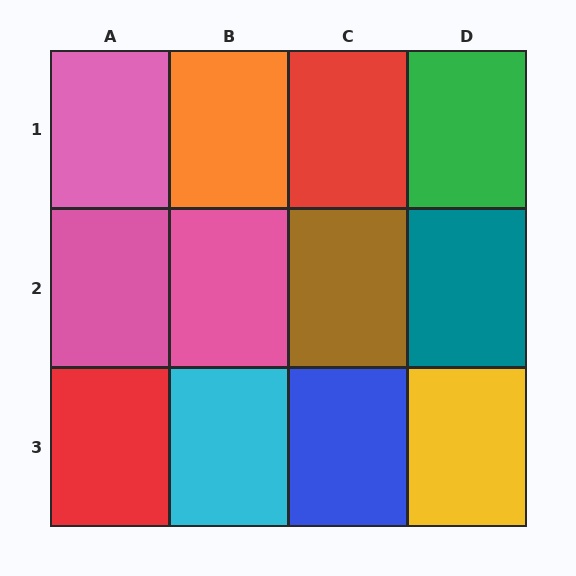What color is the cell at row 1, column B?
Orange.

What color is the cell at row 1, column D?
Green.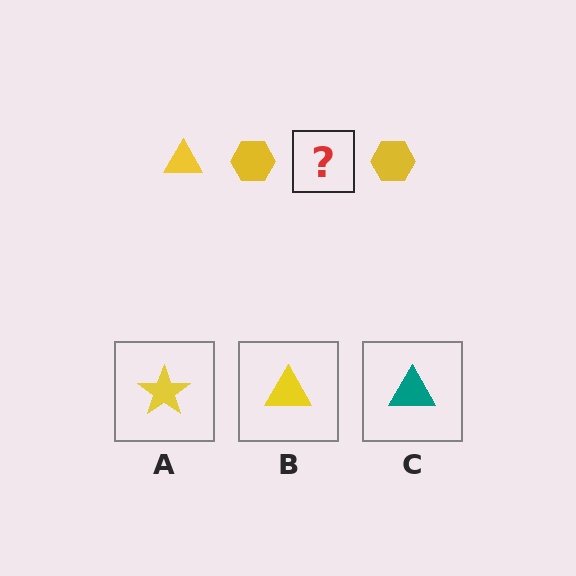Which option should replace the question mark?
Option B.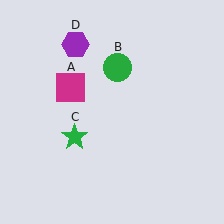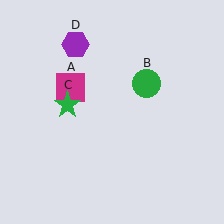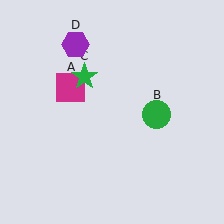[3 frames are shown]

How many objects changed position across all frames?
2 objects changed position: green circle (object B), green star (object C).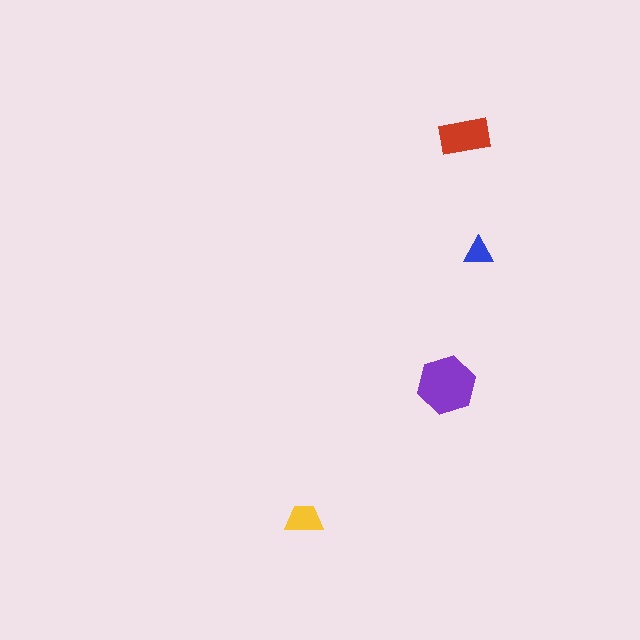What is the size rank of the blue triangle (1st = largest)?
4th.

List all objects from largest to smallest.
The purple hexagon, the red rectangle, the yellow trapezoid, the blue triangle.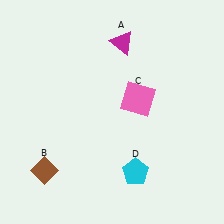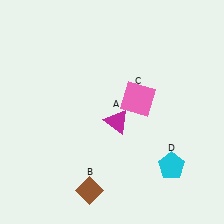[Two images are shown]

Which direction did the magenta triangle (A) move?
The magenta triangle (A) moved down.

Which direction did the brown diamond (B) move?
The brown diamond (B) moved right.